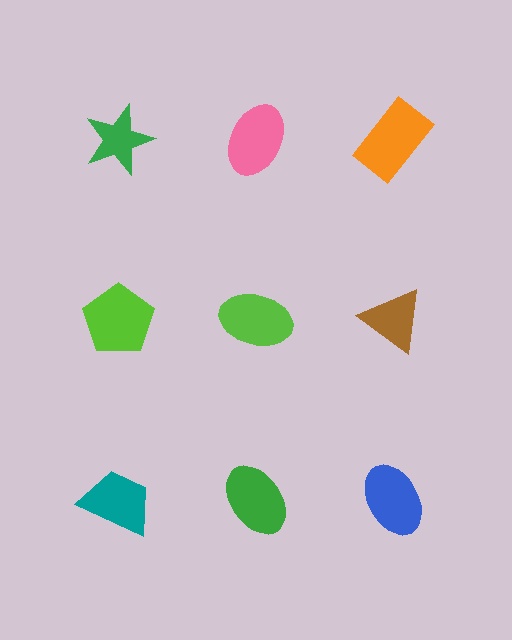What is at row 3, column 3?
A blue ellipse.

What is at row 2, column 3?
A brown triangle.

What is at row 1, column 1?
A green star.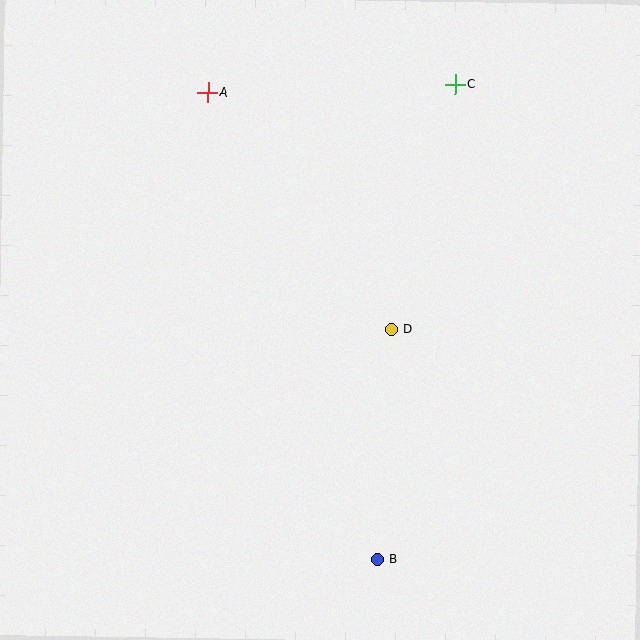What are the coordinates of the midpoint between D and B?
The midpoint between D and B is at (384, 444).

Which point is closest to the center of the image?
Point D at (391, 329) is closest to the center.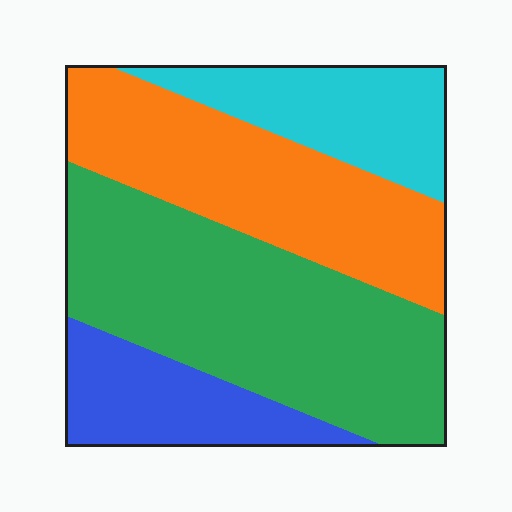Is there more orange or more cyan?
Orange.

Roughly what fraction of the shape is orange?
Orange covers around 30% of the shape.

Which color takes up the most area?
Green, at roughly 40%.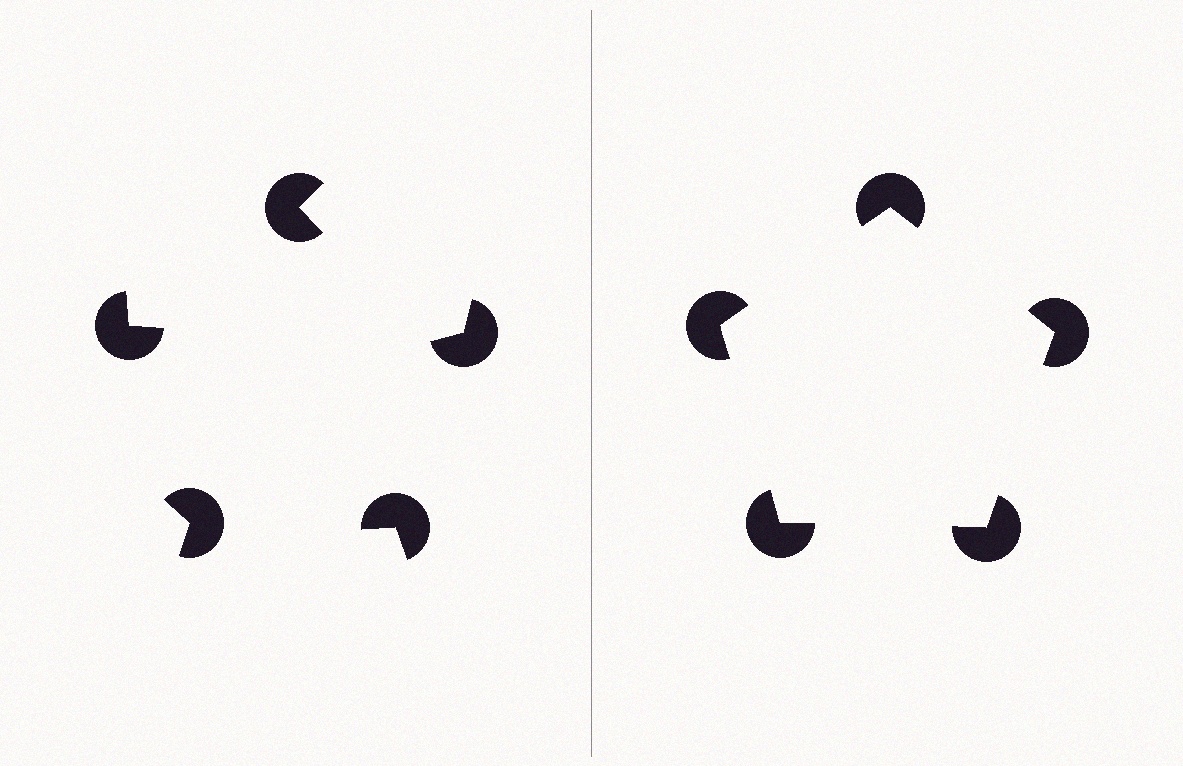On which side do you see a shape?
An illusory pentagon appears on the right side. On the left side the wedge cuts are rotated, so no coherent shape forms.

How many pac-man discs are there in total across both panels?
10 — 5 on each side.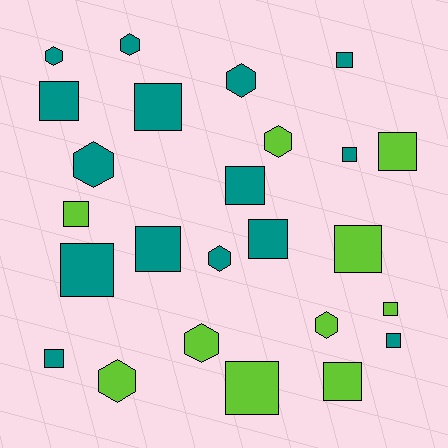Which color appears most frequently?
Teal, with 15 objects.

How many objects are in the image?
There are 25 objects.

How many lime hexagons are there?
There are 4 lime hexagons.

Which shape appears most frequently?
Square, with 16 objects.